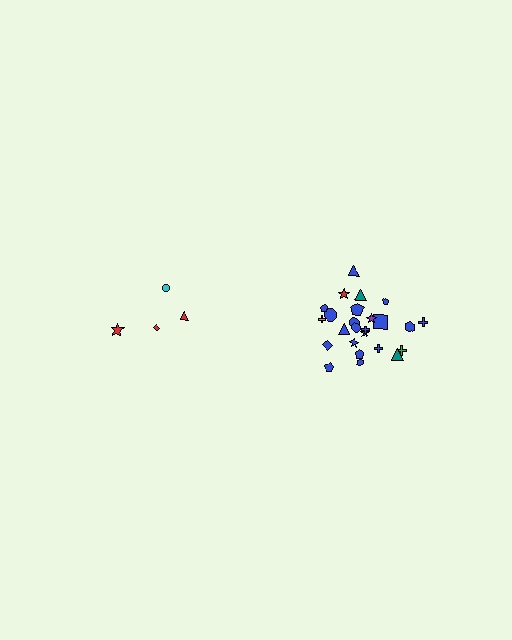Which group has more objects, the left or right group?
The right group.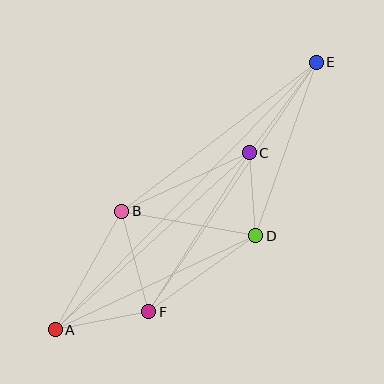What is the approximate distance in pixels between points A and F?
The distance between A and F is approximately 95 pixels.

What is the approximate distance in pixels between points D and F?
The distance between D and F is approximately 131 pixels.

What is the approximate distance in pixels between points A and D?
The distance between A and D is approximately 221 pixels.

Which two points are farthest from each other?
Points A and E are farthest from each other.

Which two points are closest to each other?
Points C and D are closest to each other.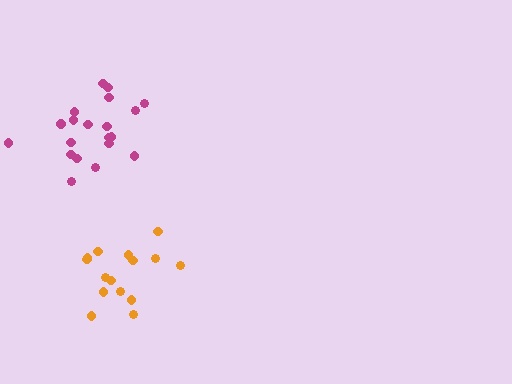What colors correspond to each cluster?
The clusters are colored: magenta, orange.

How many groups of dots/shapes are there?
There are 2 groups.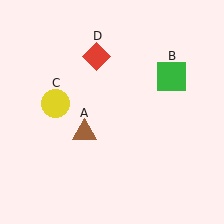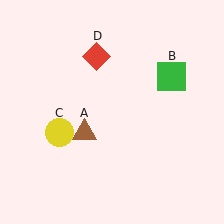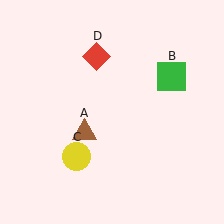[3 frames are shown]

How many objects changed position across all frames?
1 object changed position: yellow circle (object C).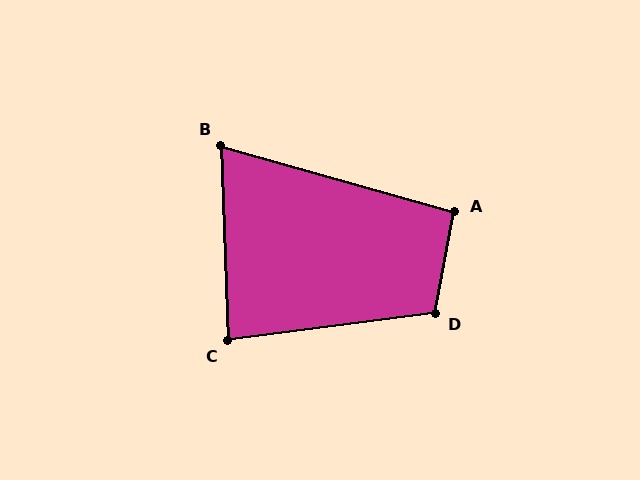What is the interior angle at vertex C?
Approximately 84 degrees (acute).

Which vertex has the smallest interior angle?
B, at approximately 72 degrees.